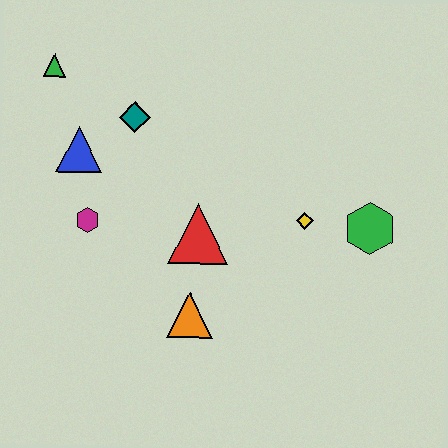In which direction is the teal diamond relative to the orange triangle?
The teal diamond is above the orange triangle.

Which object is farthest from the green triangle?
The green hexagon is farthest from the green triangle.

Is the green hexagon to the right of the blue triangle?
Yes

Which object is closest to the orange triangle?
The red triangle is closest to the orange triangle.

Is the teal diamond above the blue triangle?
Yes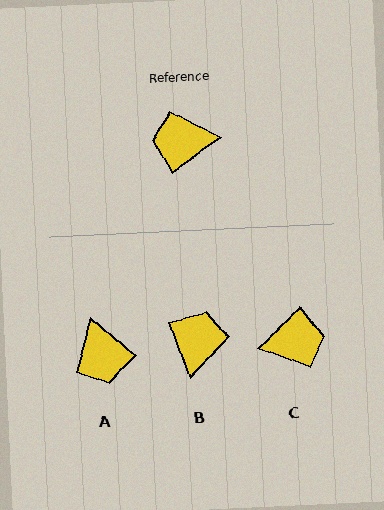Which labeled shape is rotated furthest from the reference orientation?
C, about 173 degrees away.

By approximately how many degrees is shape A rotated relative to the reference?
Approximately 103 degrees counter-clockwise.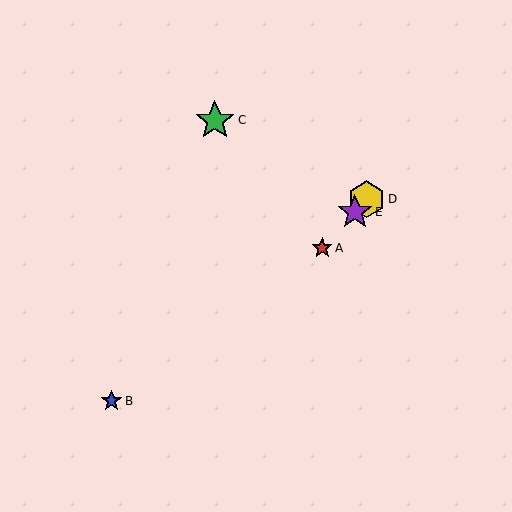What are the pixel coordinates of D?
Object D is at (366, 199).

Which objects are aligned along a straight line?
Objects A, D, E are aligned along a straight line.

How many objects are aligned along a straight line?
3 objects (A, D, E) are aligned along a straight line.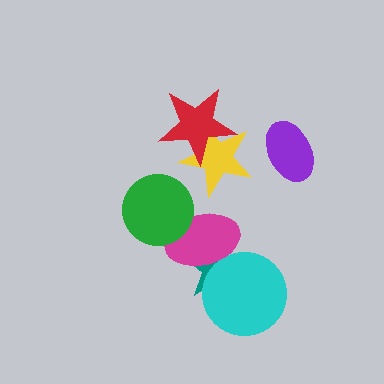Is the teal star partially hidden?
Yes, it is partially covered by another shape.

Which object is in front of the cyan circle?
The magenta ellipse is in front of the cyan circle.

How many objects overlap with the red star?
1 object overlaps with the red star.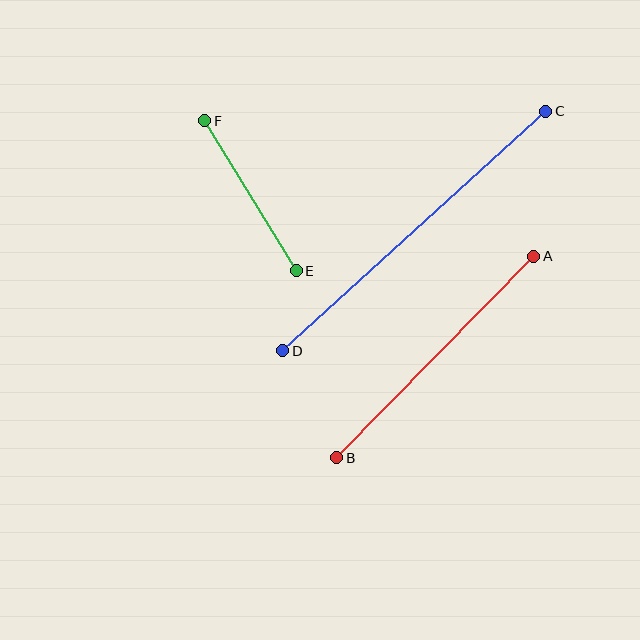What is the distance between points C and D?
The distance is approximately 356 pixels.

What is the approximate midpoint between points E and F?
The midpoint is at approximately (250, 196) pixels.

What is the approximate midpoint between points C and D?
The midpoint is at approximately (414, 231) pixels.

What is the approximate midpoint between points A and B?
The midpoint is at approximately (435, 357) pixels.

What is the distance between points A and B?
The distance is approximately 282 pixels.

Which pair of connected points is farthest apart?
Points C and D are farthest apart.